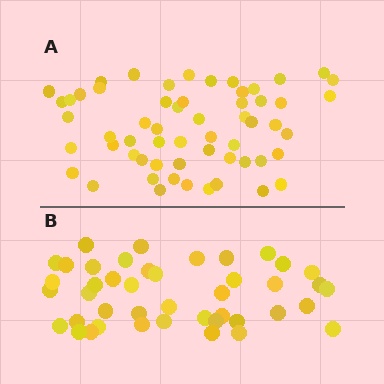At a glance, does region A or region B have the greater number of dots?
Region A (the top region) has more dots.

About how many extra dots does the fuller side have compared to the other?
Region A has approximately 15 more dots than region B.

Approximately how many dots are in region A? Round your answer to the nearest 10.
About 60 dots. (The exact count is 58, which rounds to 60.)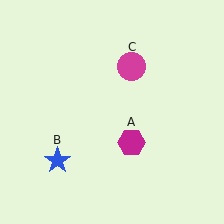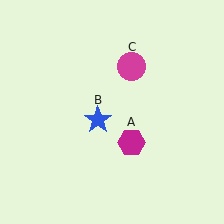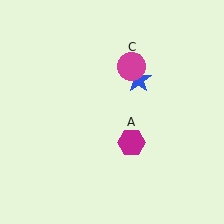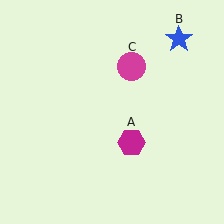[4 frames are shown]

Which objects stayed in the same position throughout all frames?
Magenta hexagon (object A) and magenta circle (object C) remained stationary.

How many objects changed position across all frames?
1 object changed position: blue star (object B).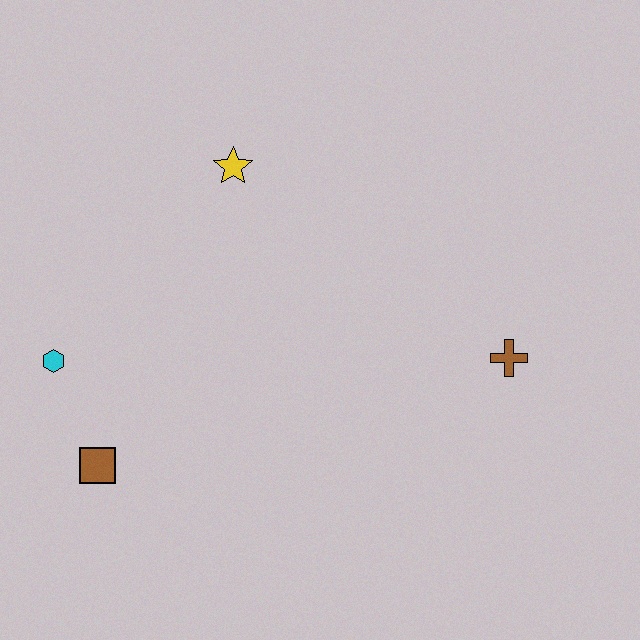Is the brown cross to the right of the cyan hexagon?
Yes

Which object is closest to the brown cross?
The yellow star is closest to the brown cross.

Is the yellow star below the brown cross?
No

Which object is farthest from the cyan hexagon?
The brown cross is farthest from the cyan hexagon.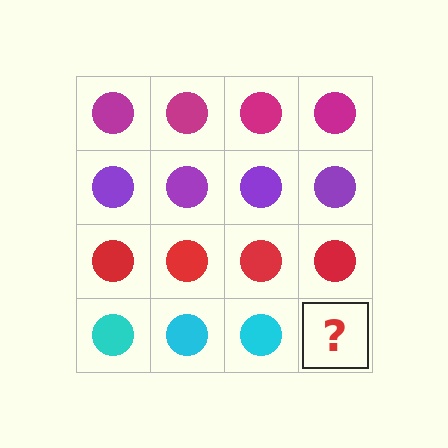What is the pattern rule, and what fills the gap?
The rule is that each row has a consistent color. The gap should be filled with a cyan circle.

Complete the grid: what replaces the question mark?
The question mark should be replaced with a cyan circle.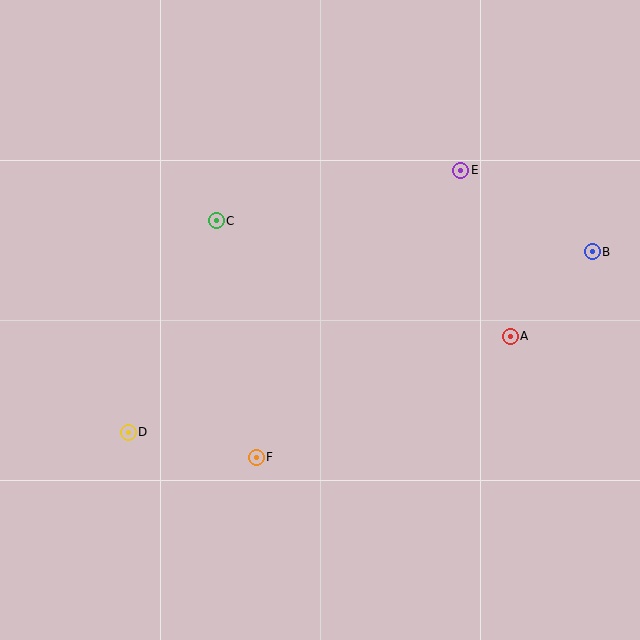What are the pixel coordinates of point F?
Point F is at (256, 457).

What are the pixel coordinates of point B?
Point B is at (592, 252).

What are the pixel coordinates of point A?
Point A is at (510, 336).